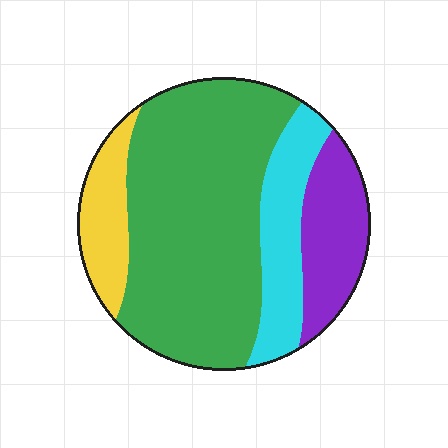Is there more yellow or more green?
Green.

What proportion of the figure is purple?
Purple covers 16% of the figure.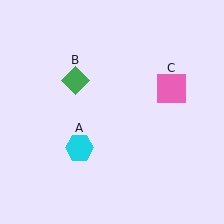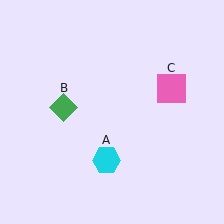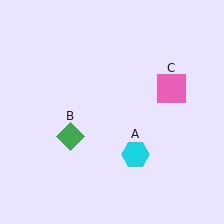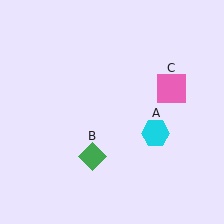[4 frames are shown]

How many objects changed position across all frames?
2 objects changed position: cyan hexagon (object A), green diamond (object B).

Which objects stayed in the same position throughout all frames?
Pink square (object C) remained stationary.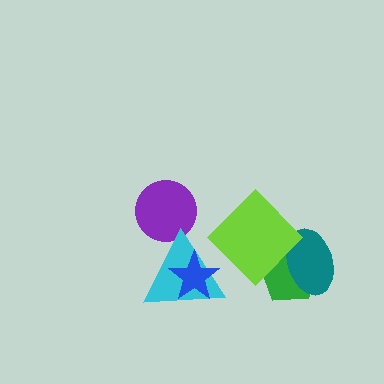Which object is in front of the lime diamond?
The cyan triangle is in front of the lime diamond.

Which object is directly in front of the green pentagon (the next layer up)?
The teal ellipse is directly in front of the green pentagon.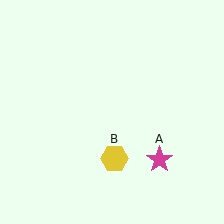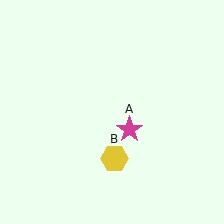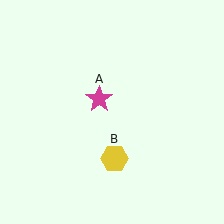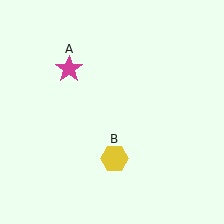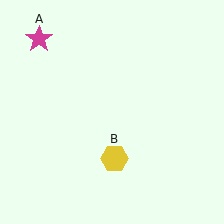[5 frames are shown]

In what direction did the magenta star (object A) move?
The magenta star (object A) moved up and to the left.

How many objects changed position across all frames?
1 object changed position: magenta star (object A).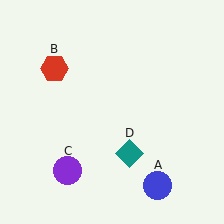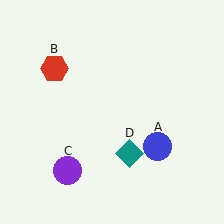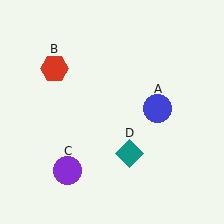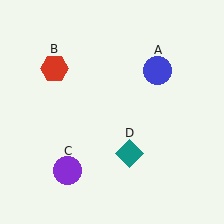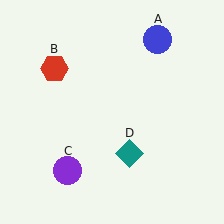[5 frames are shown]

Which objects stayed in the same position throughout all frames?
Red hexagon (object B) and purple circle (object C) and teal diamond (object D) remained stationary.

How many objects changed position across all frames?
1 object changed position: blue circle (object A).